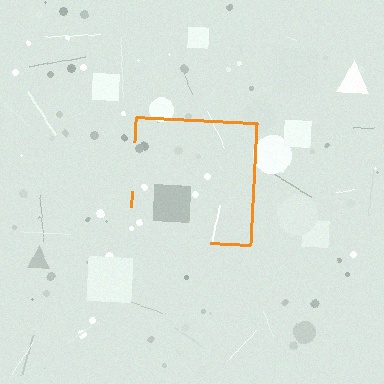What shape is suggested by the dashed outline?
The dashed outline suggests a square.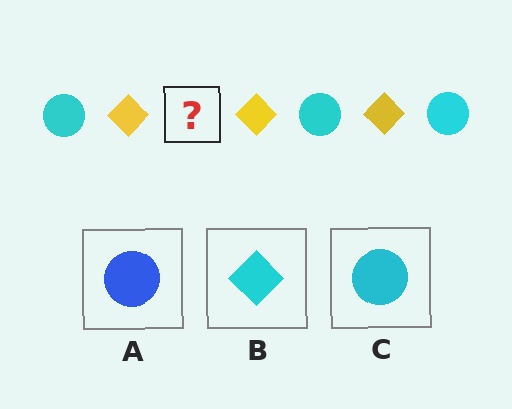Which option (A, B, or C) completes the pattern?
C.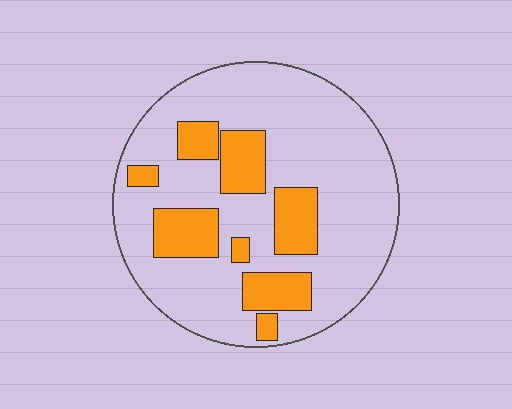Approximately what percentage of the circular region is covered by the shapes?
Approximately 25%.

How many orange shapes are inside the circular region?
8.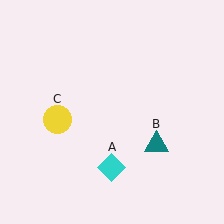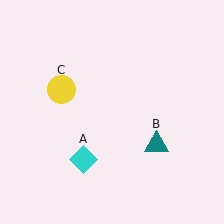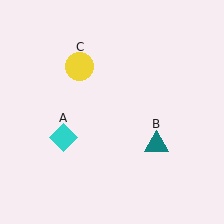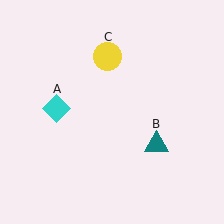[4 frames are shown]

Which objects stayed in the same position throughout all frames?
Teal triangle (object B) remained stationary.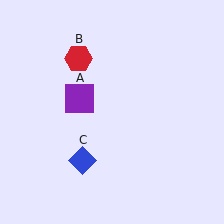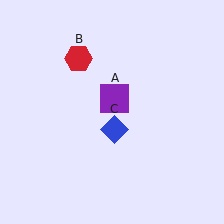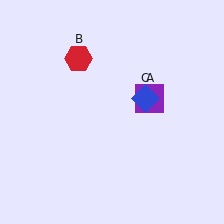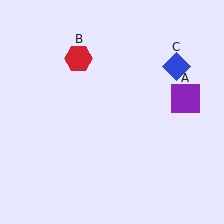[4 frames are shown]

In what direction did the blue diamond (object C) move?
The blue diamond (object C) moved up and to the right.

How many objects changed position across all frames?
2 objects changed position: purple square (object A), blue diamond (object C).